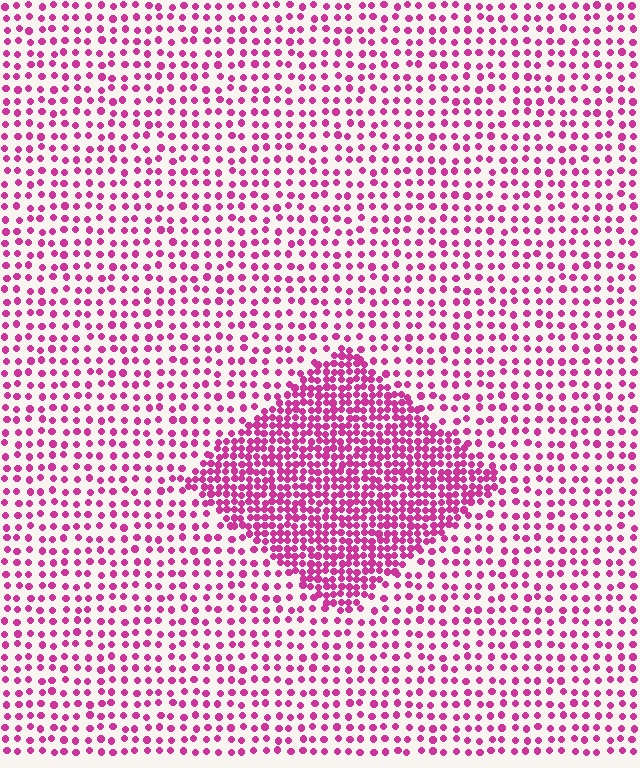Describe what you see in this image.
The image contains small magenta elements arranged at two different densities. A diamond-shaped region is visible where the elements are more densely packed than the surrounding area.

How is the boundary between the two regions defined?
The boundary is defined by a change in element density (approximately 2.4x ratio). All elements are the same color, size, and shape.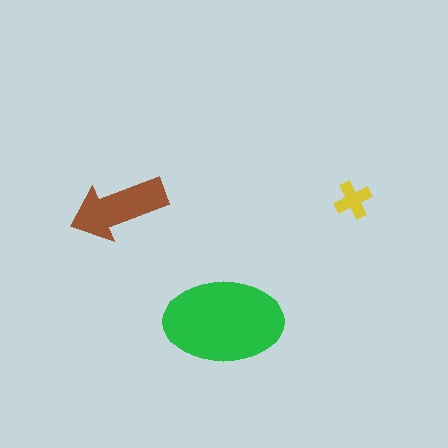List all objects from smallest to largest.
The yellow cross, the brown arrow, the green ellipse.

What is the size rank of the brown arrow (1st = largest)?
2nd.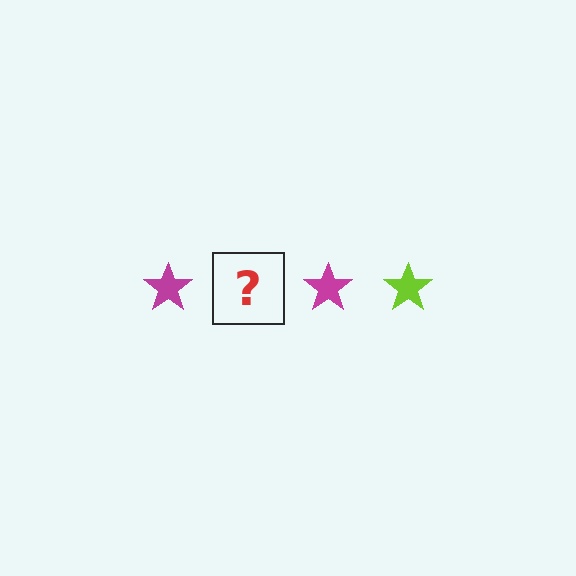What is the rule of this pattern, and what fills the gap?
The rule is that the pattern cycles through magenta, lime stars. The gap should be filled with a lime star.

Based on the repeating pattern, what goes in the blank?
The blank should be a lime star.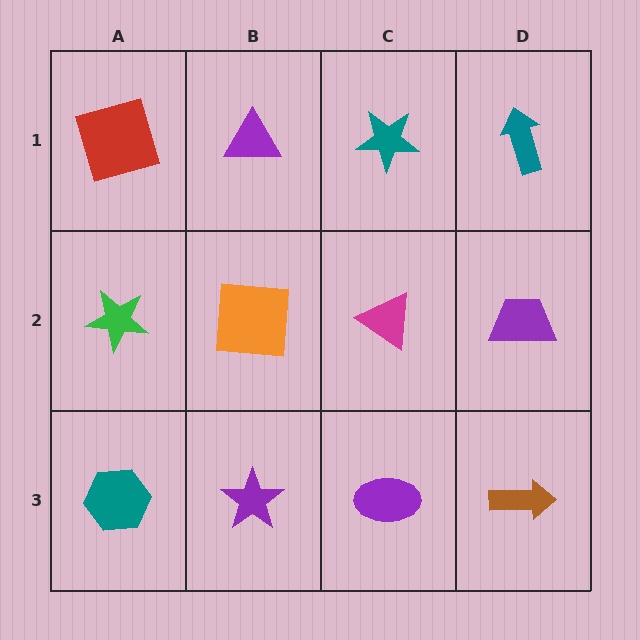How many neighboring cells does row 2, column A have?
3.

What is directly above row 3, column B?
An orange square.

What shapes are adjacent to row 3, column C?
A magenta triangle (row 2, column C), a purple star (row 3, column B), a brown arrow (row 3, column D).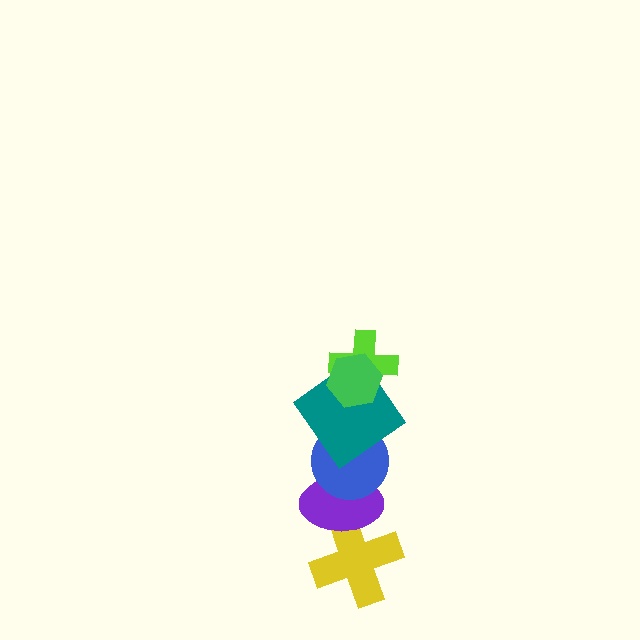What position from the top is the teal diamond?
The teal diamond is 3rd from the top.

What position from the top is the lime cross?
The lime cross is 2nd from the top.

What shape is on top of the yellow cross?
The purple ellipse is on top of the yellow cross.